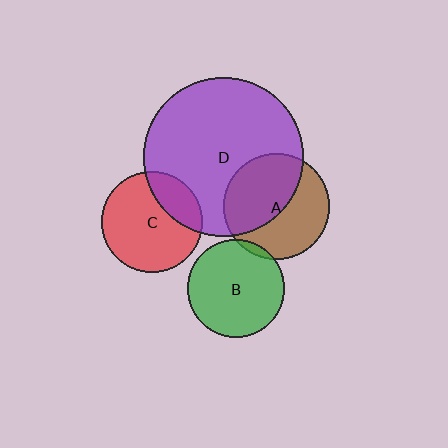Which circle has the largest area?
Circle D (purple).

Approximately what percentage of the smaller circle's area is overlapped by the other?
Approximately 50%.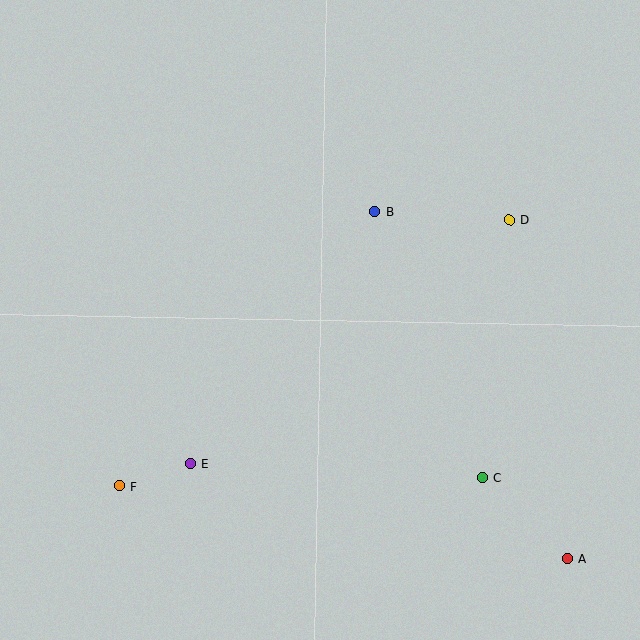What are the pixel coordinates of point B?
Point B is at (375, 212).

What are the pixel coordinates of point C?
Point C is at (483, 478).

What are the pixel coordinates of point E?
Point E is at (191, 463).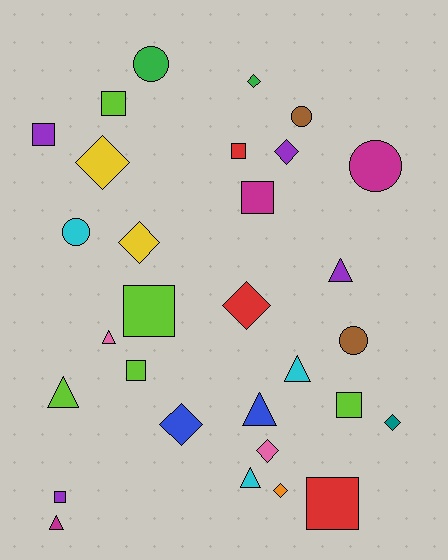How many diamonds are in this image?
There are 9 diamonds.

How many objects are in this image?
There are 30 objects.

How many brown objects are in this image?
There are 2 brown objects.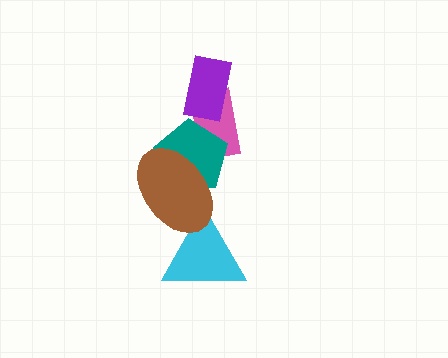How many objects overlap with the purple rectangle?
1 object overlaps with the purple rectangle.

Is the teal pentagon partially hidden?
Yes, it is partially covered by another shape.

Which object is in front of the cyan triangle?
The brown ellipse is in front of the cyan triangle.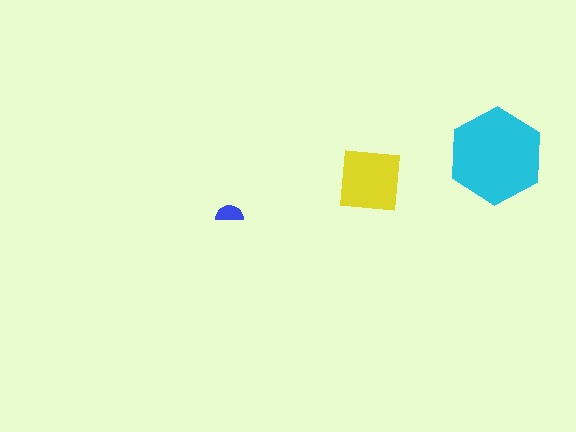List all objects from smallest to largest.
The blue semicircle, the yellow square, the cyan hexagon.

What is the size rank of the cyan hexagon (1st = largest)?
1st.